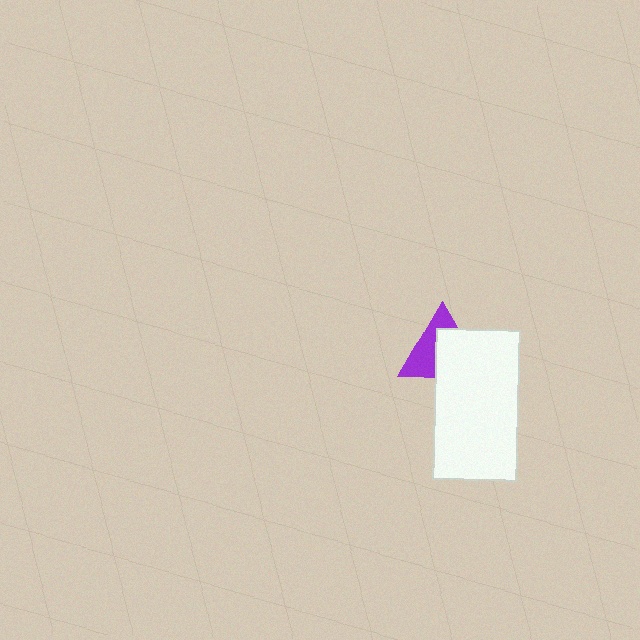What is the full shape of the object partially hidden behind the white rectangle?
The partially hidden object is a purple triangle.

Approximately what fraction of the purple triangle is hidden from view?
Roughly 54% of the purple triangle is hidden behind the white rectangle.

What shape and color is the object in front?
The object in front is a white rectangle.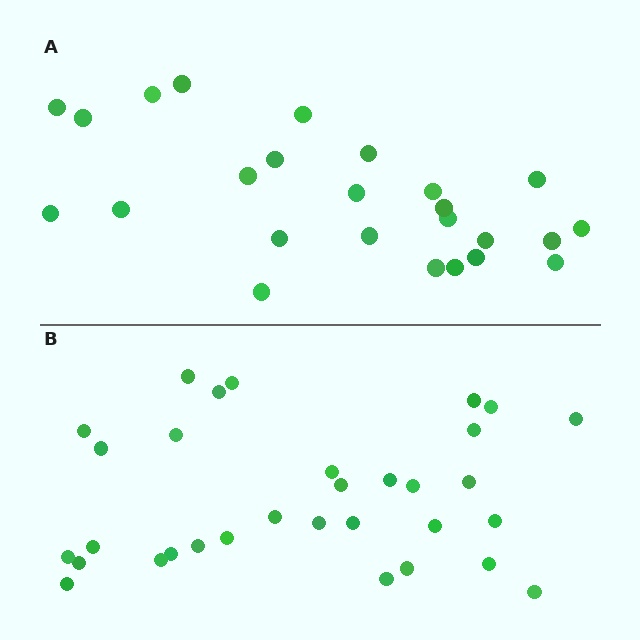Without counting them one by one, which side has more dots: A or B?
Region B (the bottom region) has more dots.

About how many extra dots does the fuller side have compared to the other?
Region B has roughly 8 or so more dots than region A.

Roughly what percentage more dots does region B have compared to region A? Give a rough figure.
About 30% more.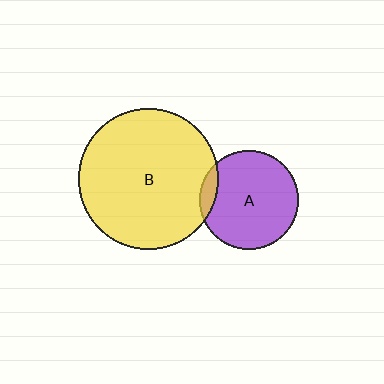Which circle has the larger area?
Circle B (yellow).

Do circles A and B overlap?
Yes.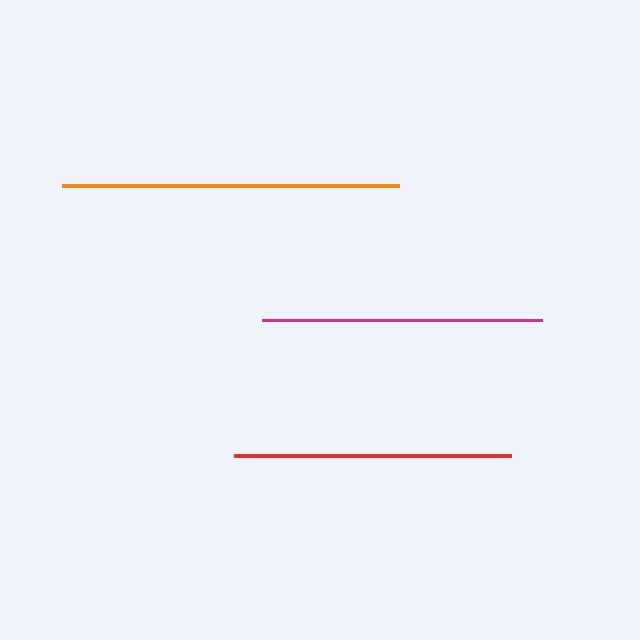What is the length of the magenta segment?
The magenta segment is approximately 280 pixels long.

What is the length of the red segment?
The red segment is approximately 277 pixels long.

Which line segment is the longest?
The orange line is the longest at approximately 337 pixels.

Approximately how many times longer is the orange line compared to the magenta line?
The orange line is approximately 1.2 times the length of the magenta line.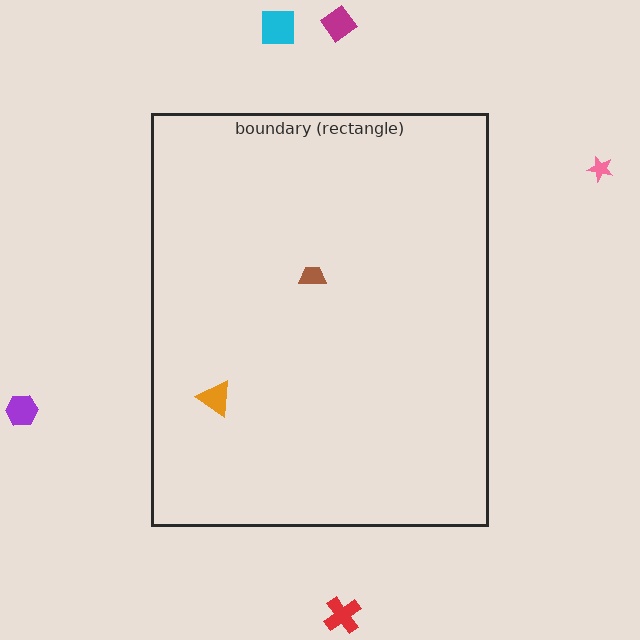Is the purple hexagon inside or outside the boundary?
Outside.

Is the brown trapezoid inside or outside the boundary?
Inside.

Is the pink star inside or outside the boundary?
Outside.